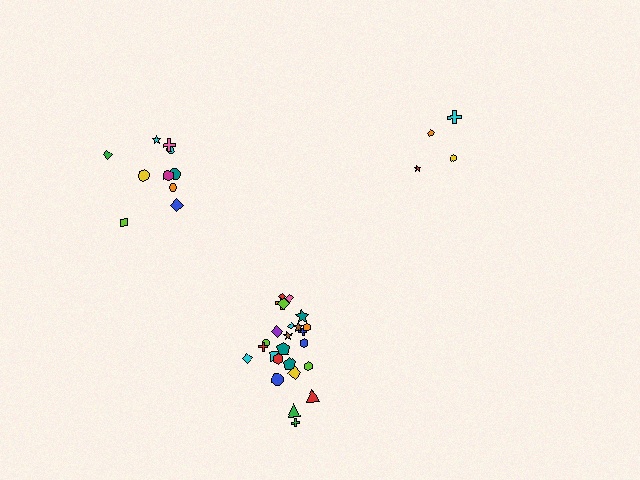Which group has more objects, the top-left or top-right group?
The top-left group.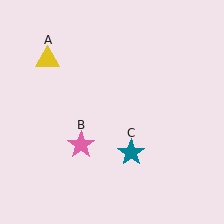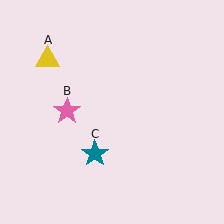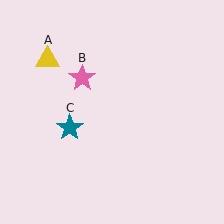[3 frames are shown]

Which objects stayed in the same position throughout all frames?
Yellow triangle (object A) remained stationary.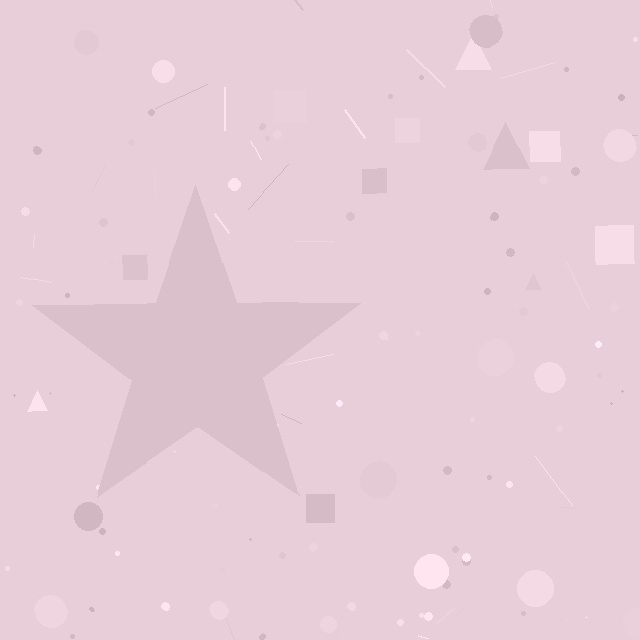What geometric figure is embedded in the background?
A star is embedded in the background.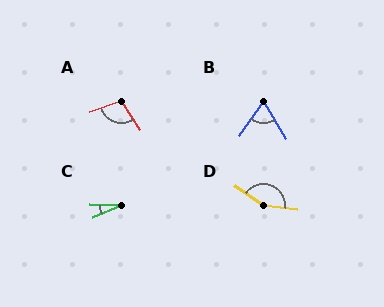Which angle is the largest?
D, at approximately 152 degrees.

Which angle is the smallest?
C, at approximately 25 degrees.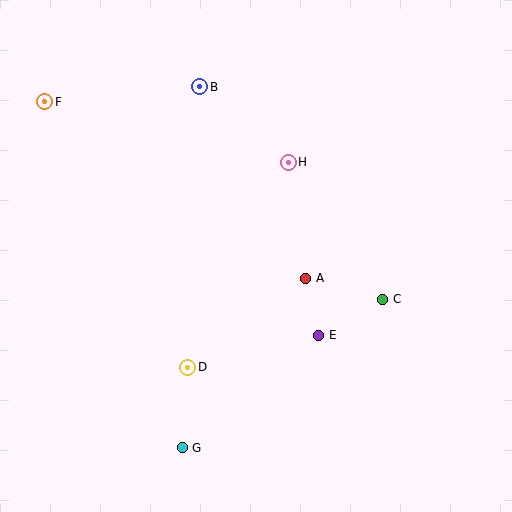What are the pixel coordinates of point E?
Point E is at (319, 335).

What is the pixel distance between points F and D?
The distance between F and D is 302 pixels.